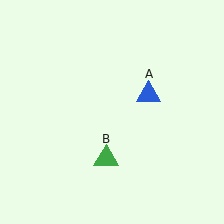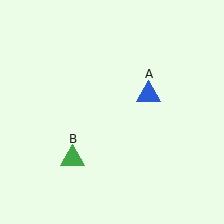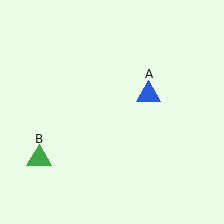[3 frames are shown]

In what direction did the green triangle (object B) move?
The green triangle (object B) moved left.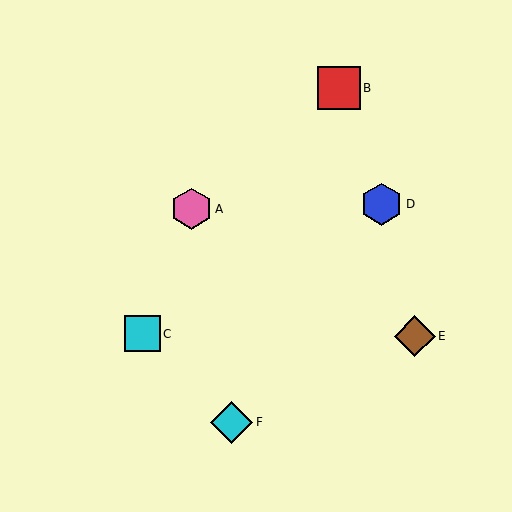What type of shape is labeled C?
Shape C is a cyan square.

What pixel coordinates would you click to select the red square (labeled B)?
Click at (339, 88) to select the red square B.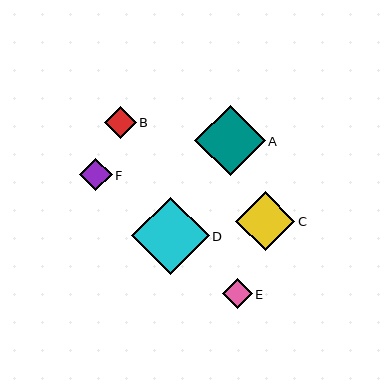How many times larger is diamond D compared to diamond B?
Diamond D is approximately 2.4 times the size of diamond B.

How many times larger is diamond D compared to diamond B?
Diamond D is approximately 2.4 times the size of diamond B.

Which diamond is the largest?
Diamond D is the largest with a size of approximately 77 pixels.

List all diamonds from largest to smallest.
From largest to smallest: D, A, C, F, B, E.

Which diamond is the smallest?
Diamond E is the smallest with a size of approximately 29 pixels.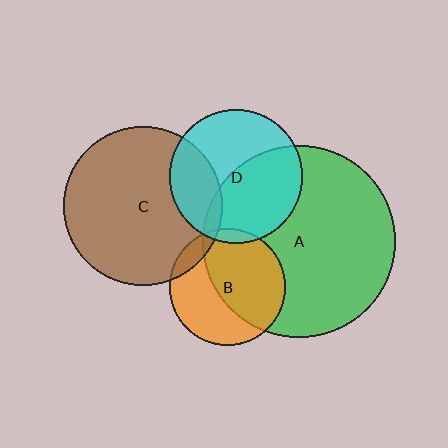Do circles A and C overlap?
Yes.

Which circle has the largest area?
Circle A (green).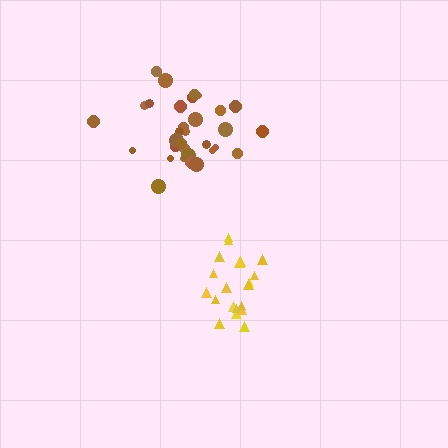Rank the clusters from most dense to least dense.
yellow, brown.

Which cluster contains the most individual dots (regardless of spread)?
Brown (32).